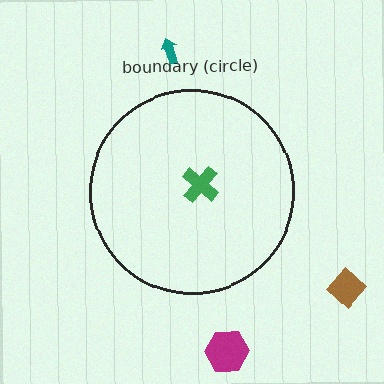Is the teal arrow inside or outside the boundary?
Outside.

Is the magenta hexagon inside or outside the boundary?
Outside.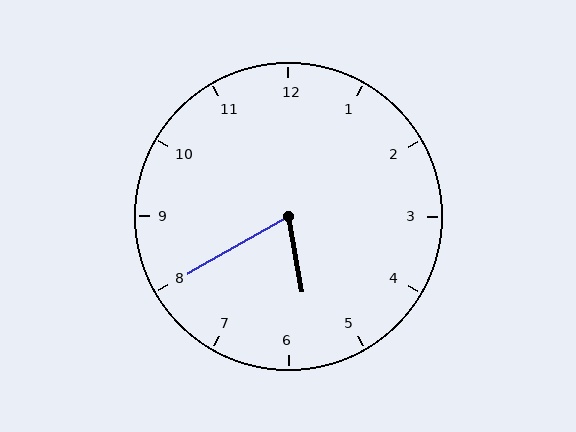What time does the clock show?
5:40.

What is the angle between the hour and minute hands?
Approximately 70 degrees.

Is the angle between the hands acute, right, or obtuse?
It is acute.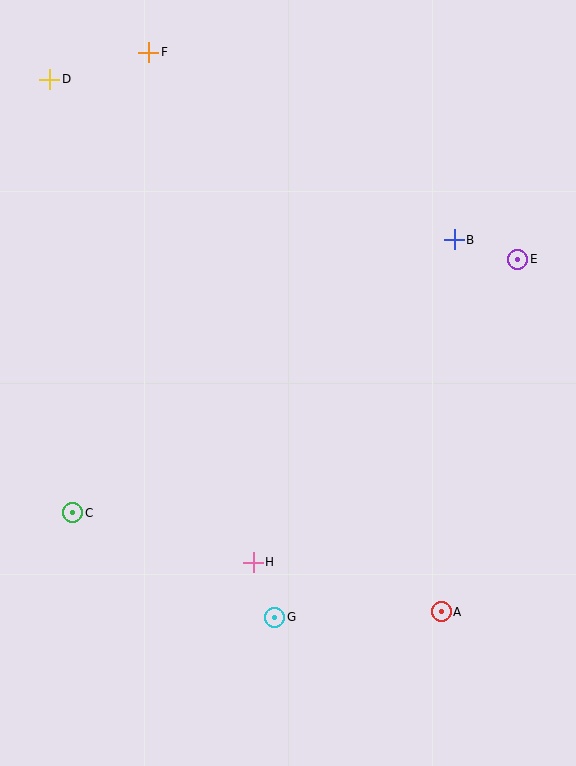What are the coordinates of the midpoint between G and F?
The midpoint between G and F is at (212, 335).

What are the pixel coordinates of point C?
Point C is at (73, 513).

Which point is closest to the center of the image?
Point H at (253, 562) is closest to the center.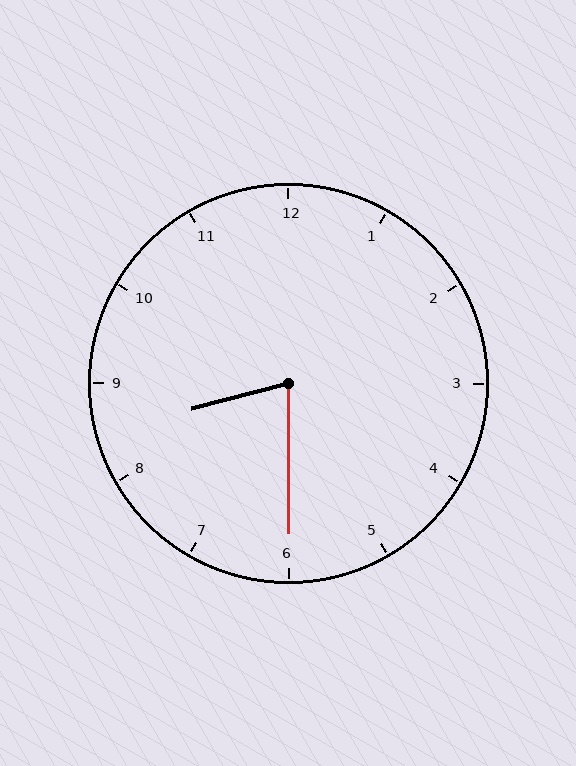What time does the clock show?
8:30.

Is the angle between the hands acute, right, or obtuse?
It is acute.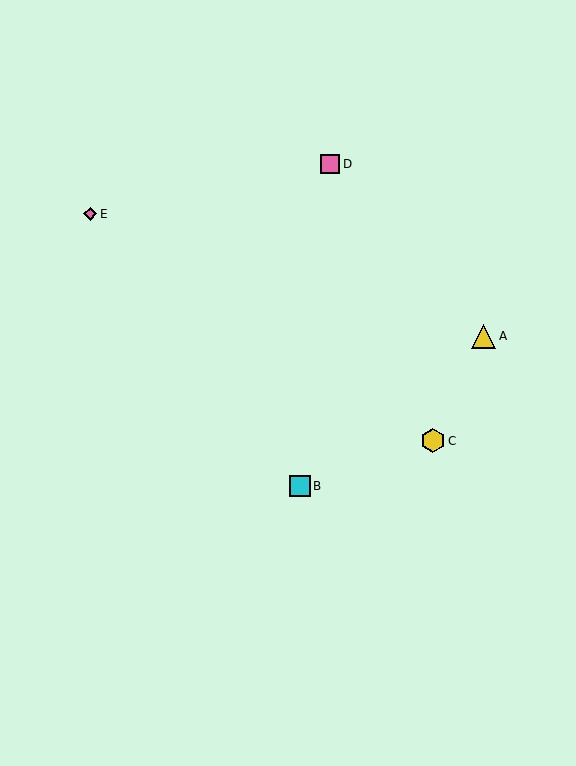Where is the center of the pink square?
The center of the pink square is at (330, 164).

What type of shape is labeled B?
Shape B is a cyan square.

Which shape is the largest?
The yellow triangle (labeled A) is the largest.